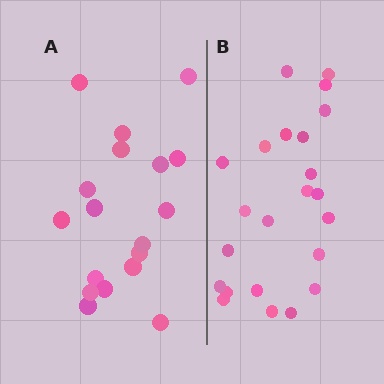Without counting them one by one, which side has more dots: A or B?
Region B (the right region) has more dots.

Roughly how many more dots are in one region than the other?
Region B has about 5 more dots than region A.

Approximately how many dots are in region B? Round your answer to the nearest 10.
About 20 dots. (The exact count is 23, which rounds to 20.)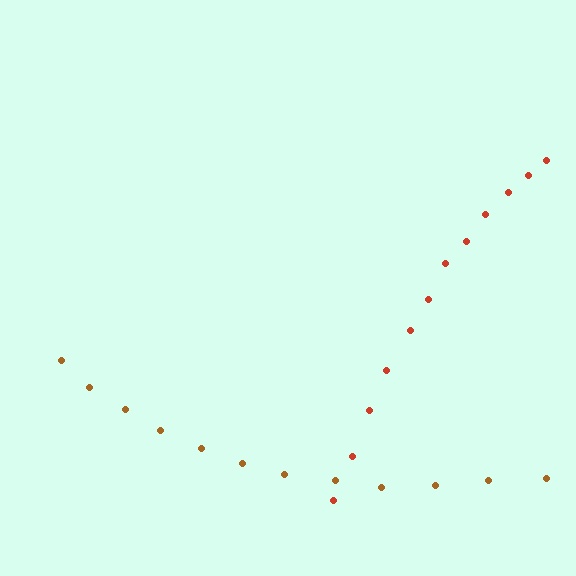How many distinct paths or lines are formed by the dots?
There are 2 distinct paths.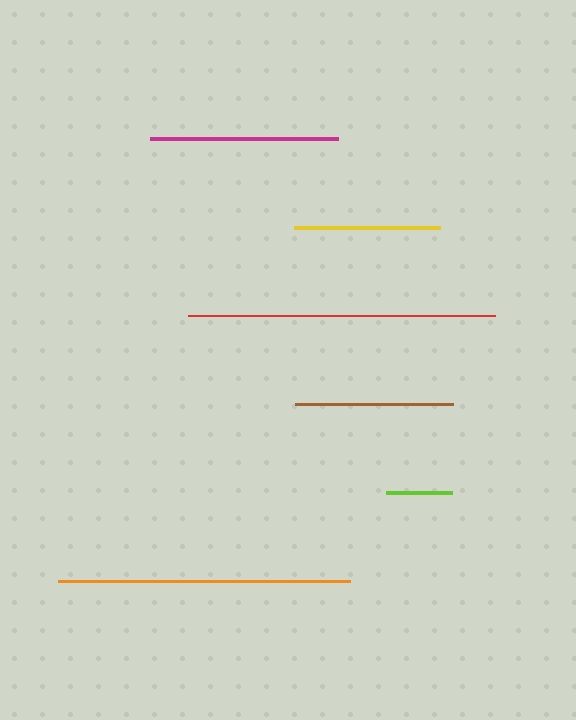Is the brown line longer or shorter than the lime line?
The brown line is longer than the lime line.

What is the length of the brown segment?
The brown segment is approximately 158 pixels long.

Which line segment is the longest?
The red line is the longest at approximately 308 pixels.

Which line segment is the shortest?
The lime line is the shortest at approximately 65 pixels.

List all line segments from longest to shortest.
From longest to shortest: red, orange, magenta, brown, yellow, lime.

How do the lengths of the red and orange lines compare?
The red and orange lines are approximately the same length.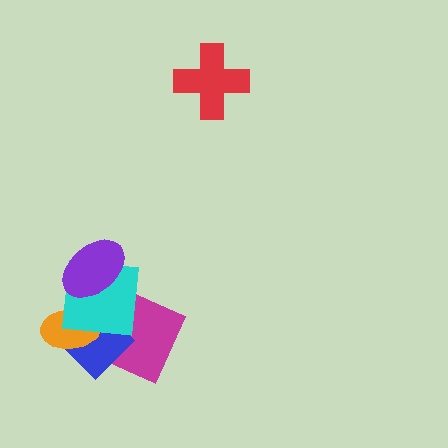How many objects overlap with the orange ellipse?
2 objects overlap with the orange ellipse.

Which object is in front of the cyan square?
The purple ellipse is in front of the cyan square.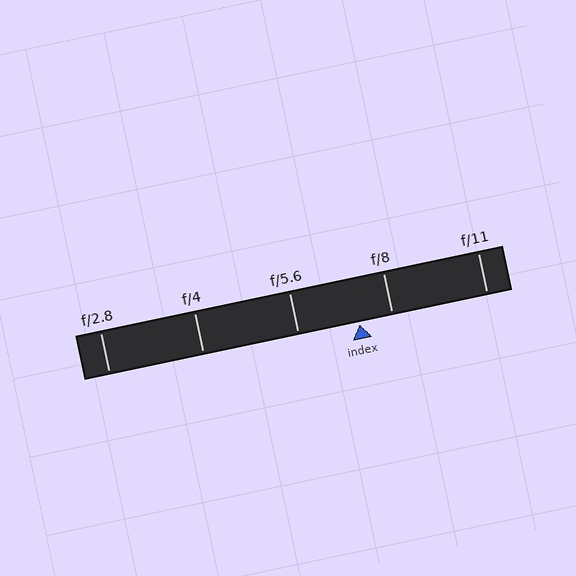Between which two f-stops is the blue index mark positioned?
The index mark is between f/5.6 and f/8.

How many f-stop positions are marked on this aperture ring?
There are 5 f-stop positions marked.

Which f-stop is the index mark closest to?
The index mark is closest to f/8.